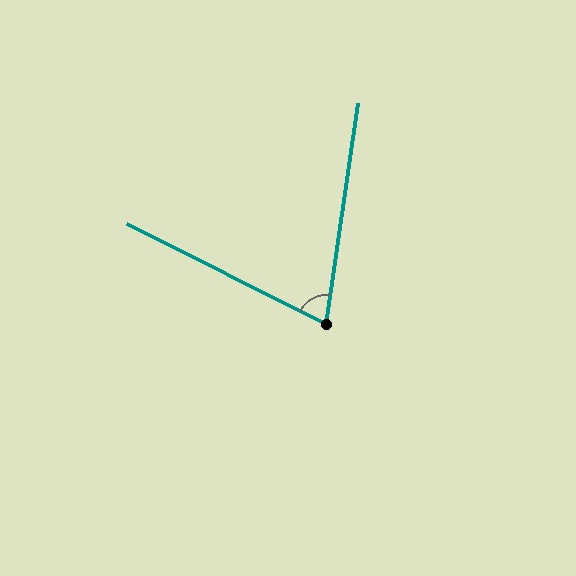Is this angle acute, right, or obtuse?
It is acute.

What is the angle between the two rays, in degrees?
Approximately 72 degrees.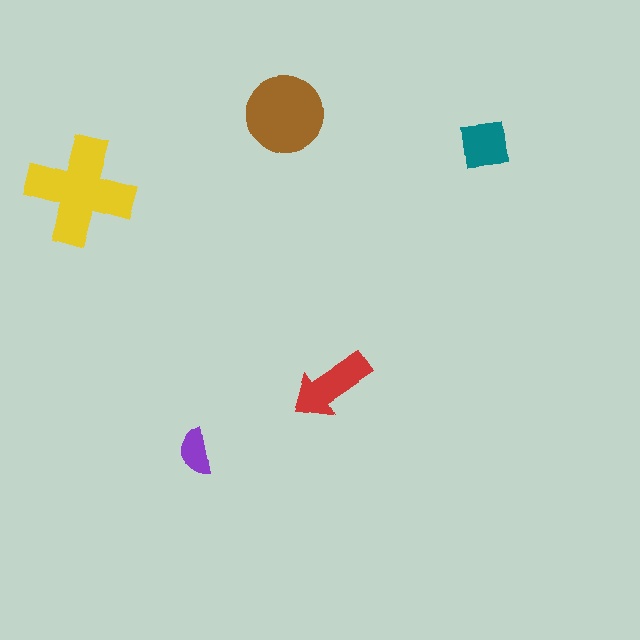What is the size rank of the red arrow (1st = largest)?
3rd.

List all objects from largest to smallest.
The yellow cross, the brown circle, the red arrow, the teal square, the purple semicircle.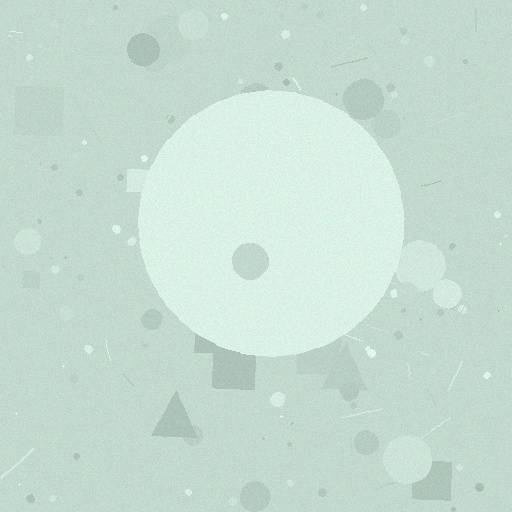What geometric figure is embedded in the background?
A circle is embedded in the background.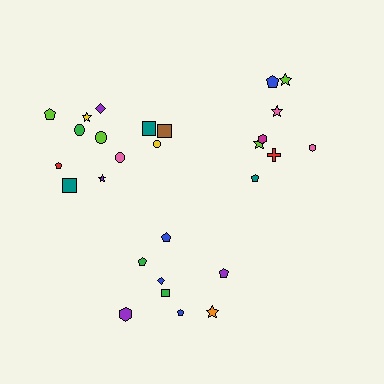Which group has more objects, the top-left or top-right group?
The top-left group.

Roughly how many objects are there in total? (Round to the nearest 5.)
Roughly 30 objects in total.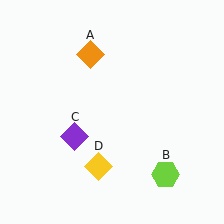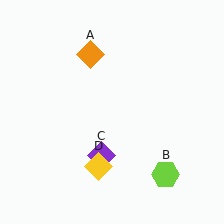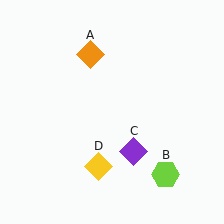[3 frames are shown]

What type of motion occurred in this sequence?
The purple diamond (object C) rotated counterclockwise around the center of the scene.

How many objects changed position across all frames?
1 object changed position: purple diamond (object C).